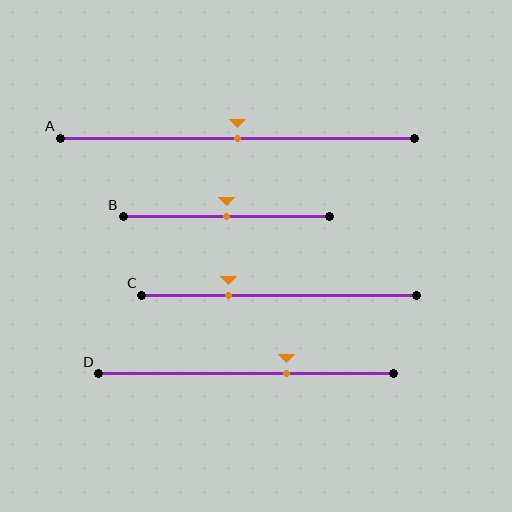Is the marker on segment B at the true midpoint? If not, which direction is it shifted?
Yes, the marker on segment B is at the true midpoint.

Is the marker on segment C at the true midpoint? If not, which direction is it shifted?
No, the marker on segment C is shifted to the left by about 18% of the segment length.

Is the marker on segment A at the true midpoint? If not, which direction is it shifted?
Yes, the marker on segment A is at the true midpoint.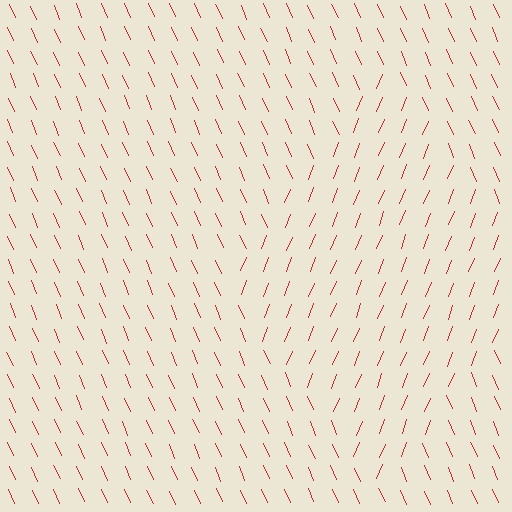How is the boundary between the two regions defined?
The boundary is defined purely by a change in line orientation (approximately 45 degrees difference). All lines are the same color and thickness.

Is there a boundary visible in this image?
Yes, there is a texture boundary formed by a change in line orientation.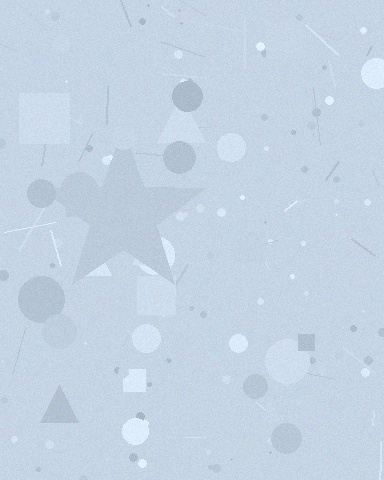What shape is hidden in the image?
A star is hidden in the image.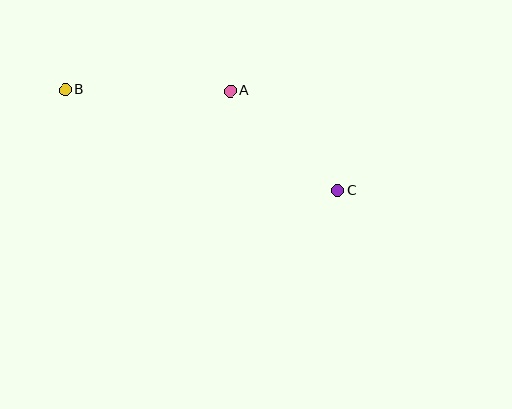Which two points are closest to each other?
Points A and C are closest to each other.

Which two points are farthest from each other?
Points B and C are farthest from each other.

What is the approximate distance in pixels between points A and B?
The distance between A and B is approximately 165 pixels.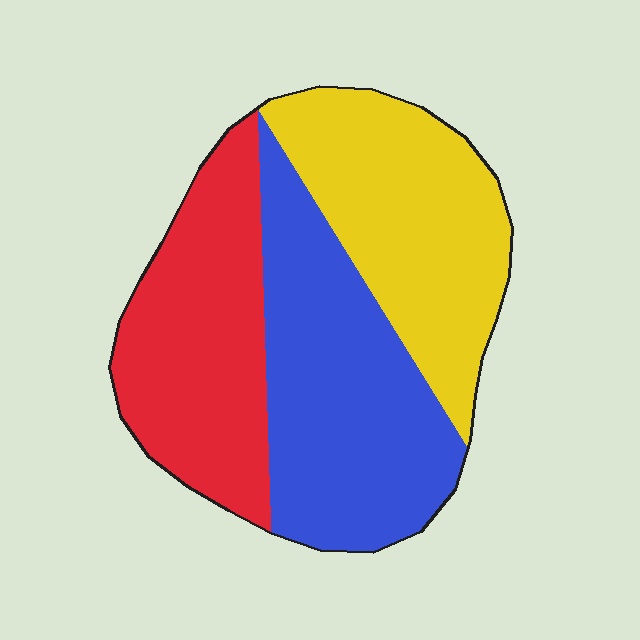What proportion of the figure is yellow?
Yellow covers about 35% of the figure.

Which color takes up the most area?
Blue, at roughly 35%.